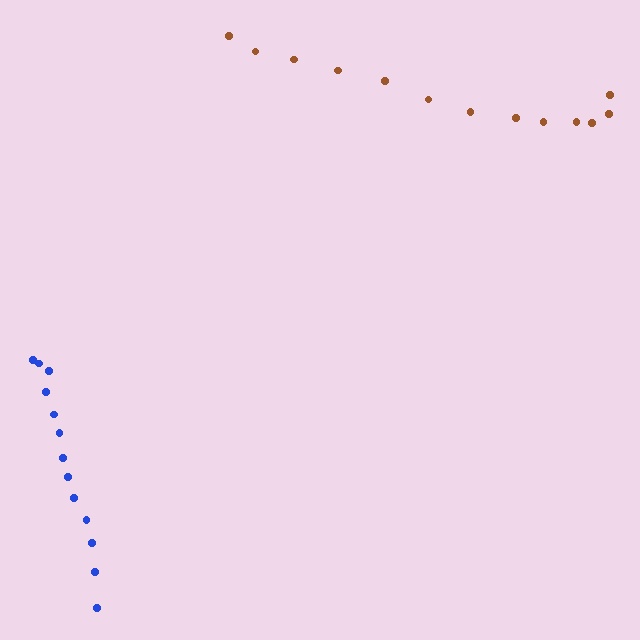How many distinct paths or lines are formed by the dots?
There are 2 distinct paths.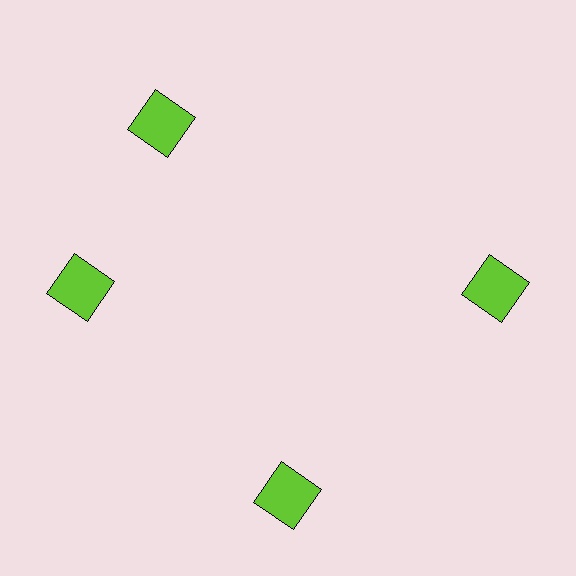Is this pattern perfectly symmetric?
No. The 4 lime squares are arranged in a ring, but one element near the 12 o'clock position is rotated out of alignment along the ring, breaking the 4-fold rotational symmetry.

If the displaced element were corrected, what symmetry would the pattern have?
It would have 4-fold rotational symmetry — the pattern would map onto itself every 90 degrees.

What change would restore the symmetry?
The symmetry would be restored by rotating it back into even spacing with its neighbors so that all 4 squares sit at equal angles and equal distance from the center.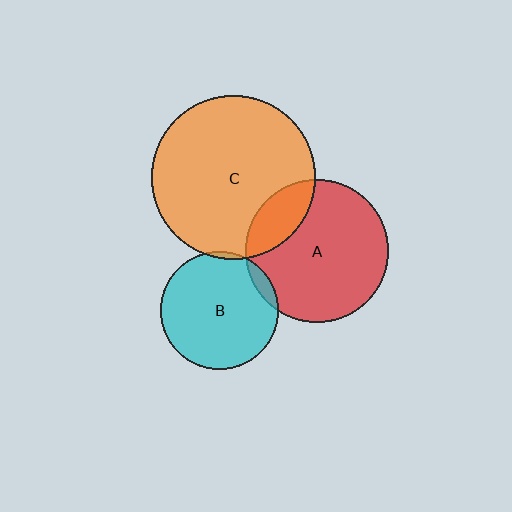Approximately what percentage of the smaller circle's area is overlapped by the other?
Approximately 5%.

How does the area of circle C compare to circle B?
Approximately 2.0 times.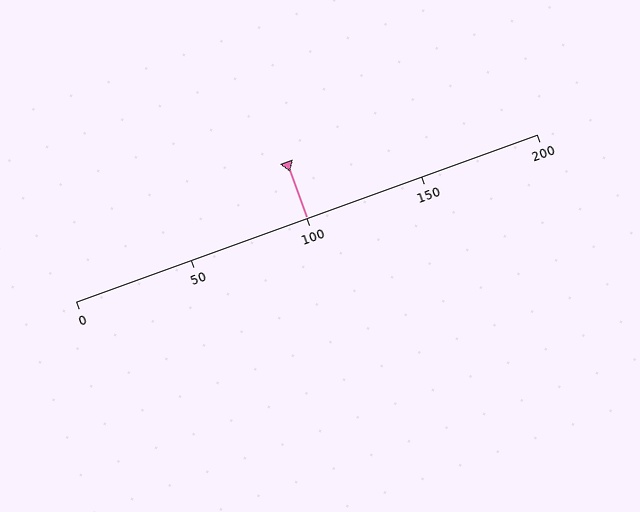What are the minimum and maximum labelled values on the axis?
The axis runs from 0 to 200.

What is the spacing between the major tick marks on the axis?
The major ticks are spaced 50 apart.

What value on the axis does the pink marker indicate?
The marker indicates approximately 100.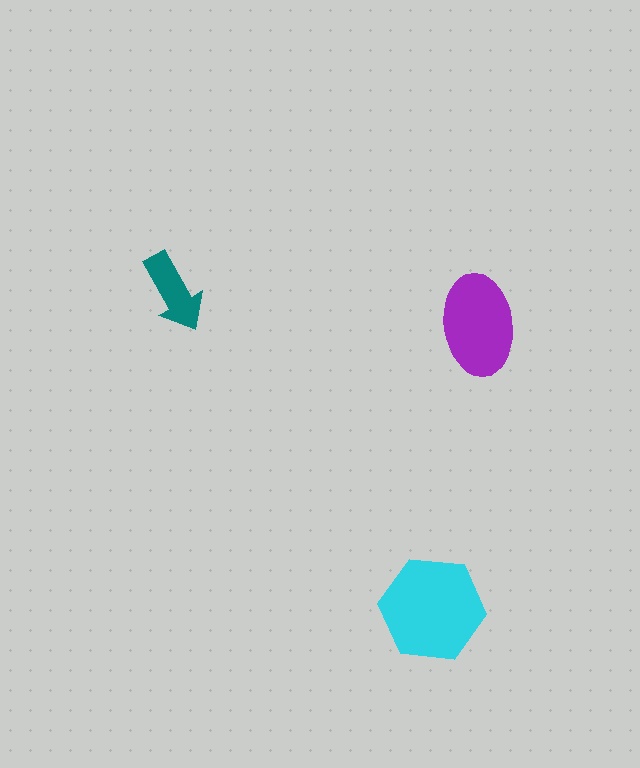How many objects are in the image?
There are 3 objects in the image.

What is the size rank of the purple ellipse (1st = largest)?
2nd.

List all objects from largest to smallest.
The cyan hexagon, the purple ellipse, the teal arrow.